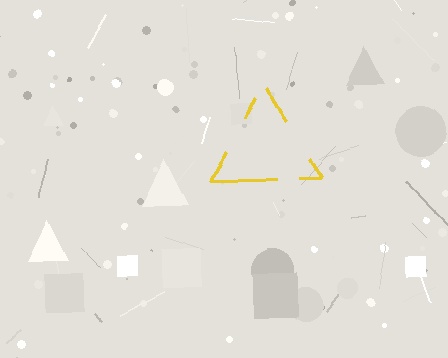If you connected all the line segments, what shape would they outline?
They would outline a triangle.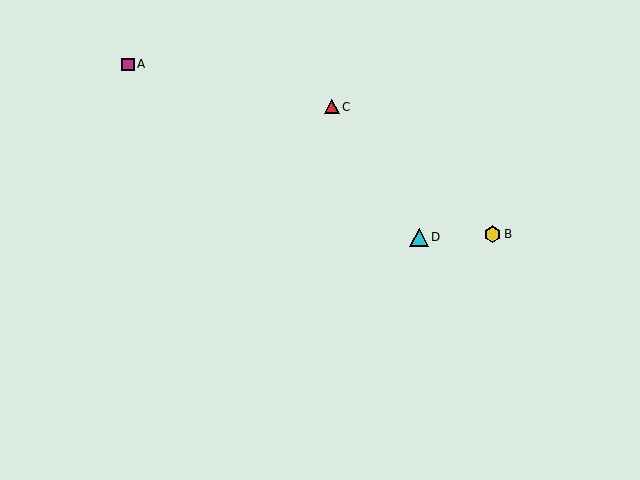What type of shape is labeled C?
Shape C is a red triangle.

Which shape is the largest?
The cyan triangle (labeled D) is the largest.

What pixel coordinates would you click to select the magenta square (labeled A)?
Click at (128, 64) to select the magenta square A.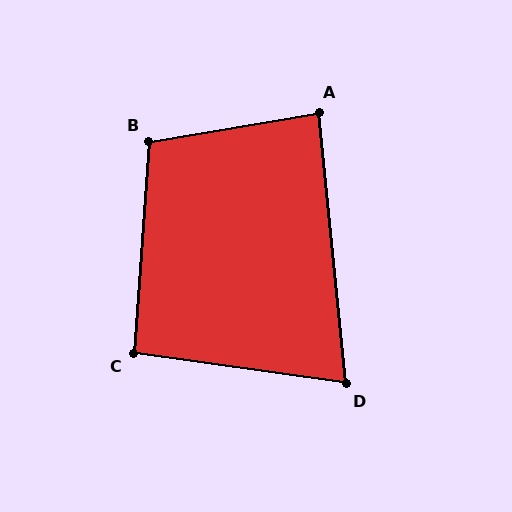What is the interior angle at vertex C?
Approximately 94 degrees (approximately right).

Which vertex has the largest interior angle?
B, at approximately 104 degrees.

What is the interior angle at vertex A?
Approximately 86 degrees (approximately right).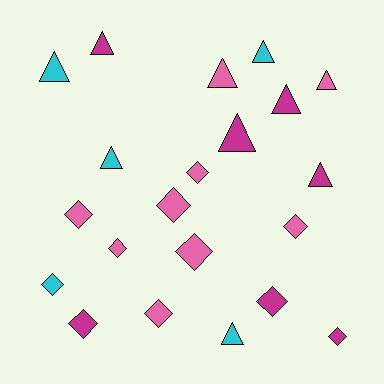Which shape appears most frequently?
Diamond, with 11 objects.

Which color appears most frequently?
Pink, with 9 objects.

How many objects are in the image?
There are 21 objects.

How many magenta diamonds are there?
There are 3 magenta diamonds.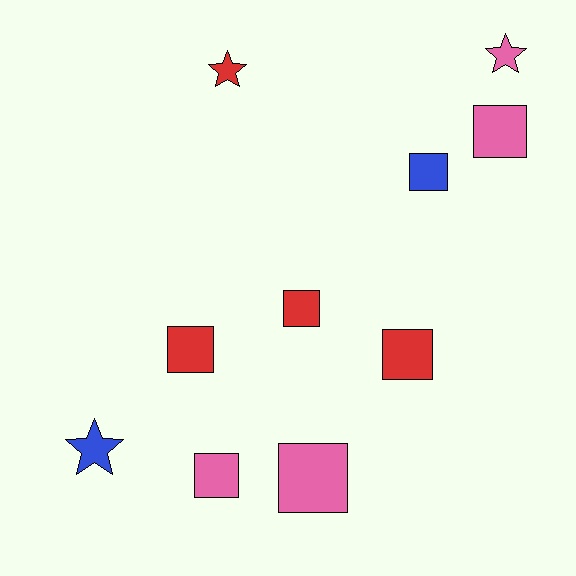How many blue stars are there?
There is 1 blue star.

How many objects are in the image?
There are 10 objects.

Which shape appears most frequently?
Square, with 7 objects.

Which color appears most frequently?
Red, with 4 objects.